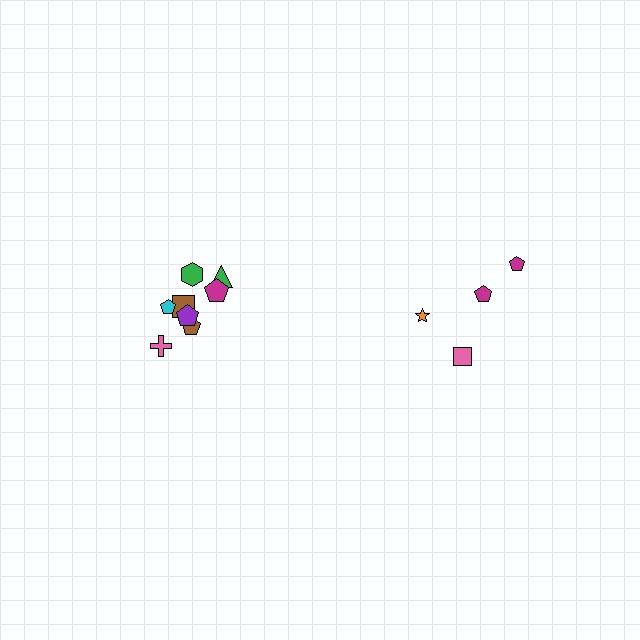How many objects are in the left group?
There are 8 objects.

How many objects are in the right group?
There are 4 objects.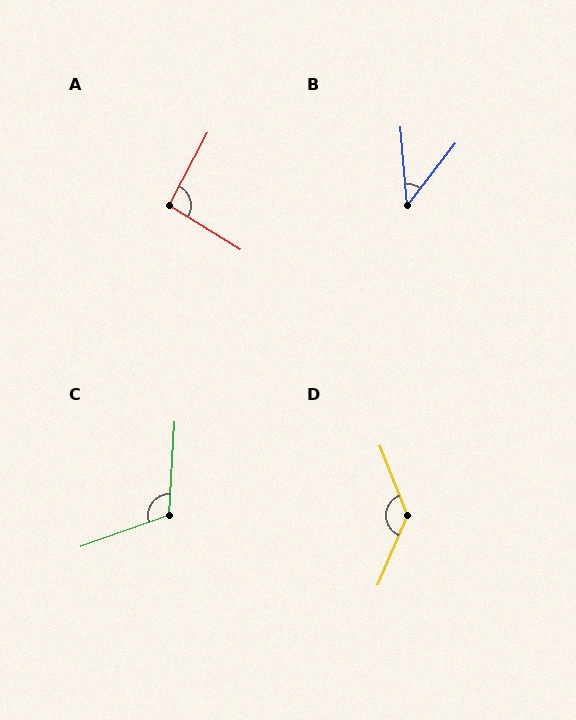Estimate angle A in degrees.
Approximately 94 degrees.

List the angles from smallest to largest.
B (42°), A (94°), C (113°), D (136°).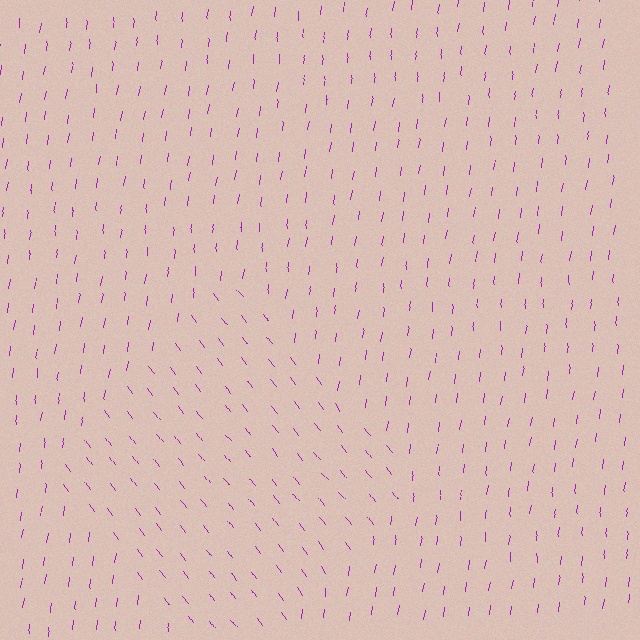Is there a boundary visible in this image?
Yes, there is a texture boundary formed by a change in line orientation.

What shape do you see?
I see a diamond.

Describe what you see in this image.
The image is filled with small purple line segments. A diamond region in the image has lines oriented differently from the surrounding lines, creating a visible texture boundary.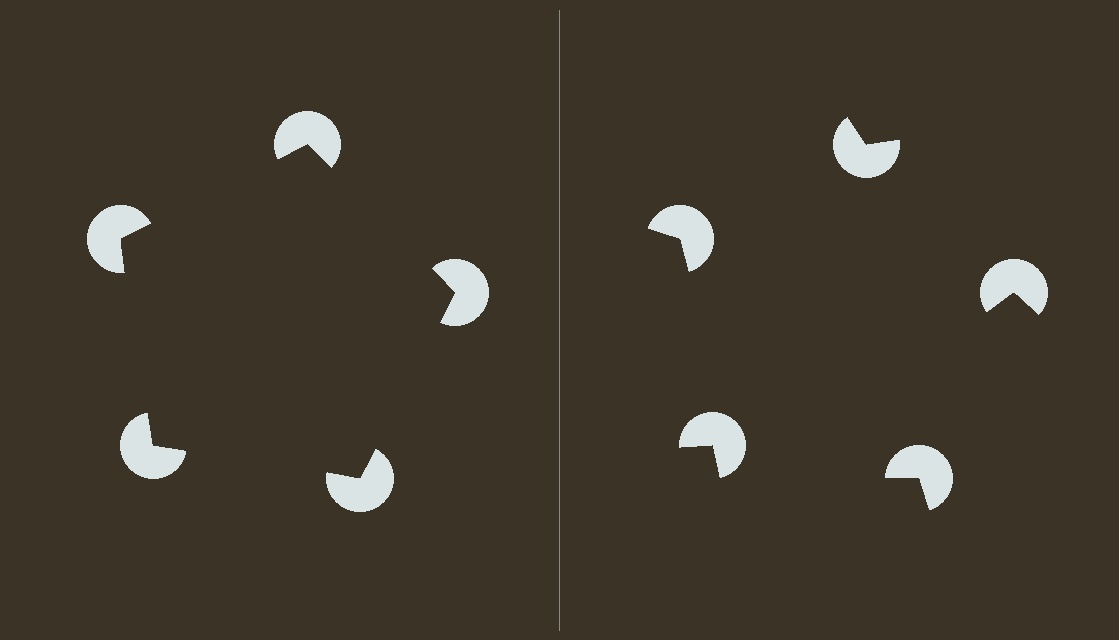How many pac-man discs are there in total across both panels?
10 — 5 on each side.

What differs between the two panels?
The pac-man discs are positioned identically on both sides; only the wedge orientations differ. On the left they align to a pentagon; on the right they are misaligned.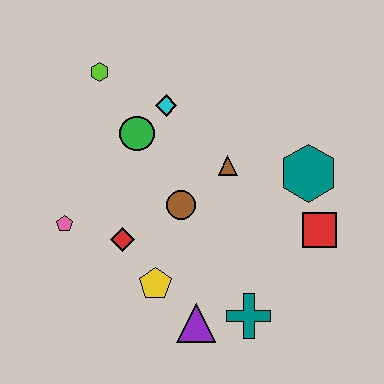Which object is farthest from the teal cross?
The lime hexagon is farthest from the teal cross.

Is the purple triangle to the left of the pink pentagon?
No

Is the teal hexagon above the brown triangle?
No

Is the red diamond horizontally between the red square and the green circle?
No